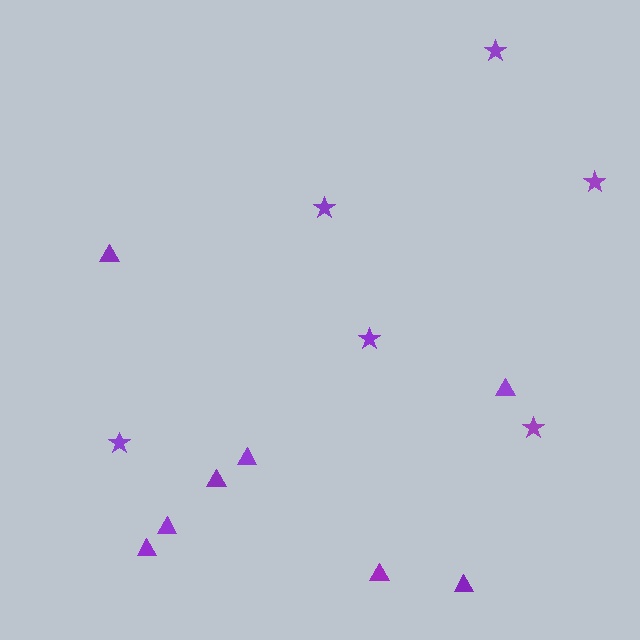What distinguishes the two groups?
There are 2 groups: one group of stars (6) and one group of triangles (8).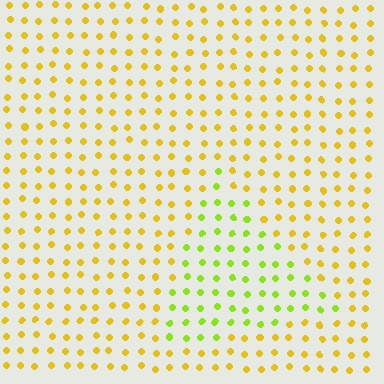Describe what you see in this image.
The image is filled with small yellow elements in a uniform arrangement. A triangle-shaped region is visible where the elements are tinted to a slightly different hue, forming a subtle color boundary.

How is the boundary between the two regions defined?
The boundary is defined purely by a slight shift in hue (about 38 degrees). Spacing, size, and orientation are identical on both sides.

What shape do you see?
I see a triangle.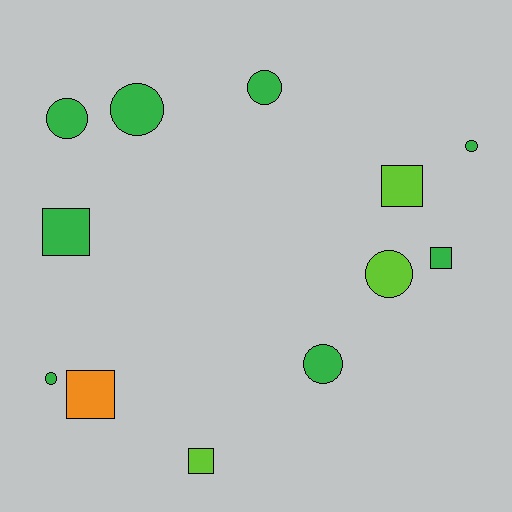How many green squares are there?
There are 2 green squares.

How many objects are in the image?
There are 12 objects.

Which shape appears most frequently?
Circle, with 7 objects.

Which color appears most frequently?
Green, with 8 objects.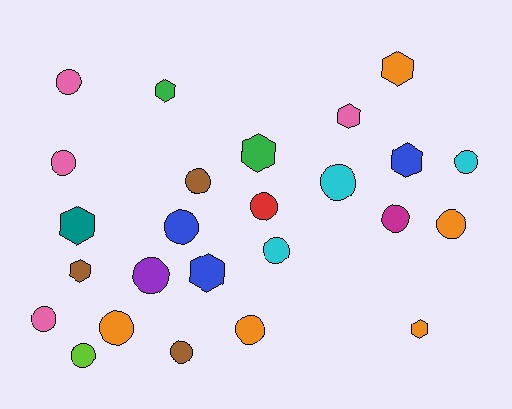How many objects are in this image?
There are 25 objects.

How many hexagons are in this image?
There are 9 hexagons.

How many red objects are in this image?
There is 1 red object.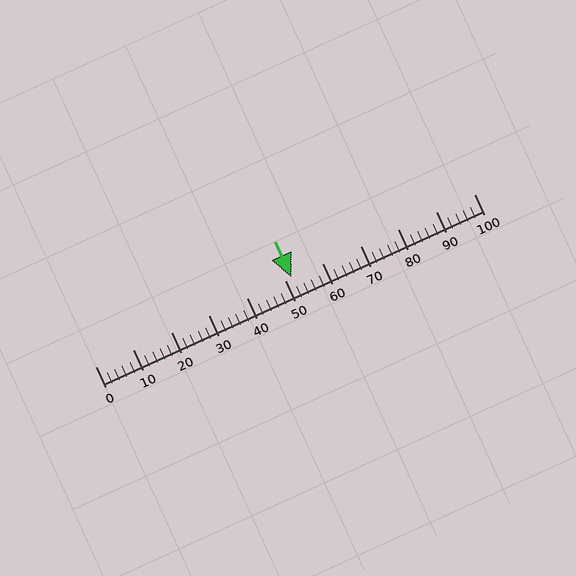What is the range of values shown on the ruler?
The ruler shows values from 0 to 100.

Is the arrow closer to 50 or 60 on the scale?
The arrow is closer to 50.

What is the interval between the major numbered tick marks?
The major tick marks are spaced 10 units apart.